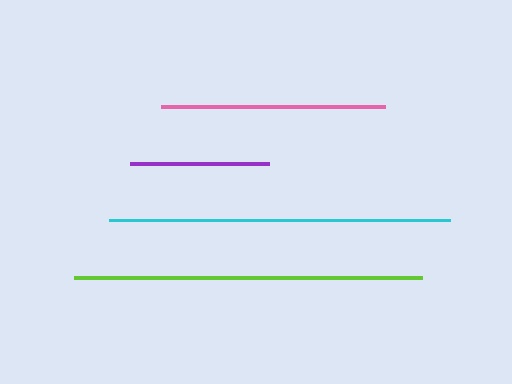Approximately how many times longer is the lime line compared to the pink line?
The lime line is approximately 1.6 times the length of the pink line.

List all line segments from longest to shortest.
From longest to shortest: lime, cyan, pink, purple.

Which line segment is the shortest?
The purple line is the shortest at approximately 140 pixels.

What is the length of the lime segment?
The lime segment is approximately 348 pixels long.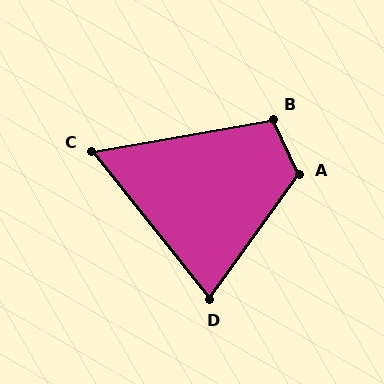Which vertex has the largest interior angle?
A, at approximately 119 degrees.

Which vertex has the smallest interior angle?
C, at approximately 61 degrees.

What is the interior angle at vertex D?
Approximately 74 degrees (acute).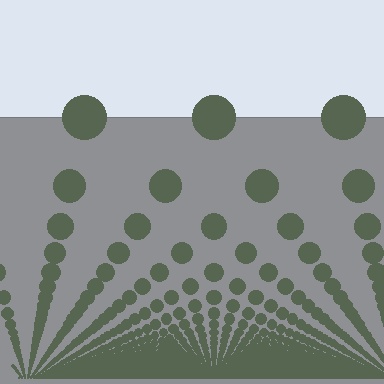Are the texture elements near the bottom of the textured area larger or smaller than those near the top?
Smaller. The gradient is inverted — elements near the bottom are smaller and denser.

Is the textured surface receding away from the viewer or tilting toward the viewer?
The surface appears to tilt toward the viewer. Texture elements get larger and sparser toward the top.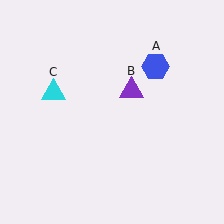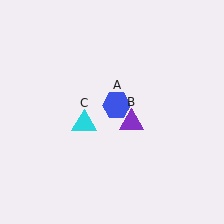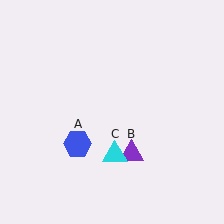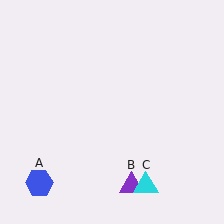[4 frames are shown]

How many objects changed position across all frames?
3 objects changed position: blue hexagon (object A), purple triangle (object B), cyan triangle (object C).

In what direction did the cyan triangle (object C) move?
The cyan triangle (object C) moved down and to the right.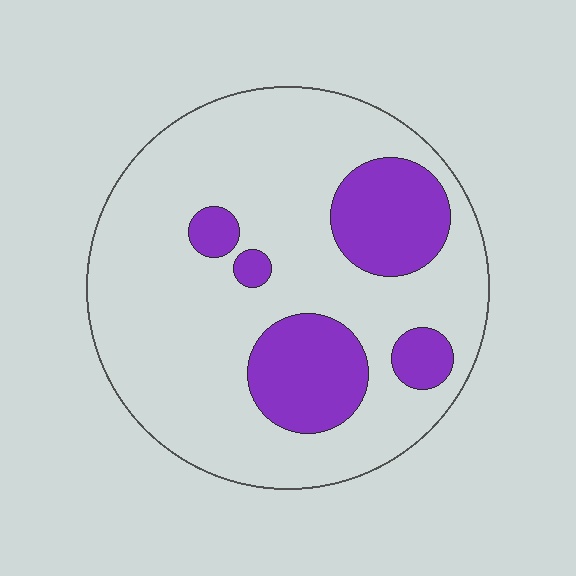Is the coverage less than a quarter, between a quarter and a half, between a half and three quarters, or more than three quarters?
Less than a quarter.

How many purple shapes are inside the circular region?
5.